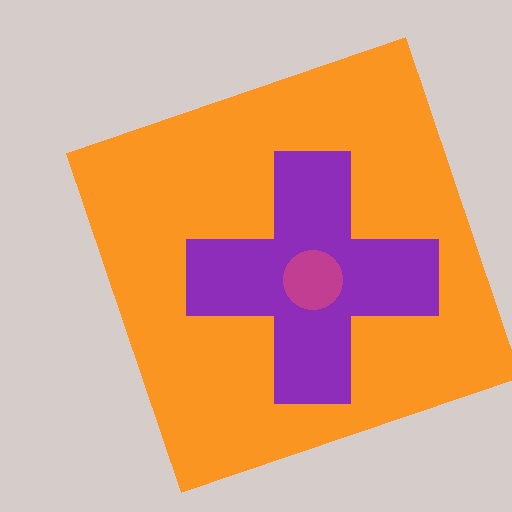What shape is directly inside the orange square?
The purple cross.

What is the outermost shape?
The orange square.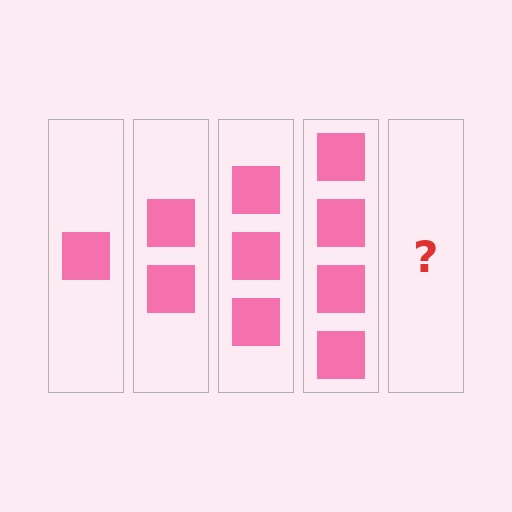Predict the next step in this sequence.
The next step is 5 squares.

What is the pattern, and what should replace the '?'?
The pattern is that each step adds one more square. The '?' should be 5 squares.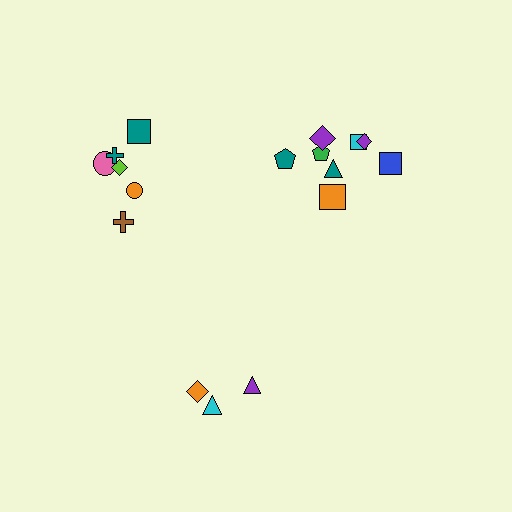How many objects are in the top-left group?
There are 6 objects.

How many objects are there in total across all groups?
There are 17 objects.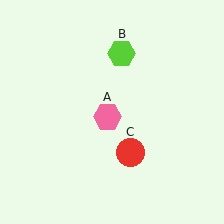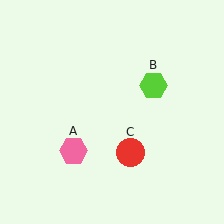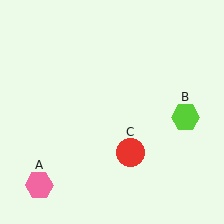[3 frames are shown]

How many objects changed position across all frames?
2 objects changed position: pink hexagon (object A), lime hexagon (object B).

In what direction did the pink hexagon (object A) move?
The pink hexagon (object A) moved down and to the left.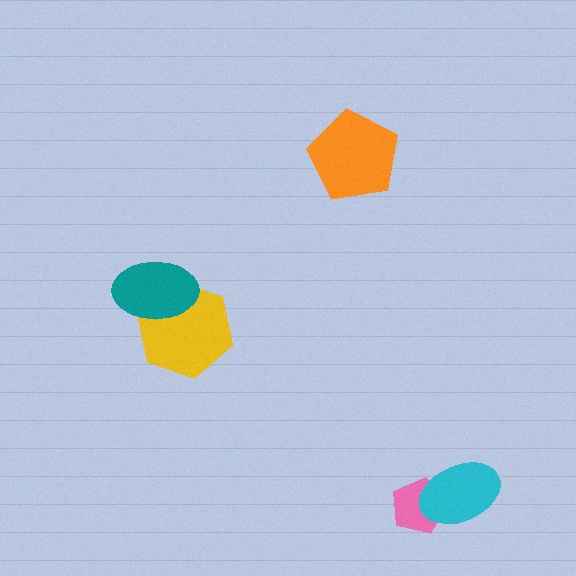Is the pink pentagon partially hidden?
Yes, it is partially covered by another shape.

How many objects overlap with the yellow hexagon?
1 object overlaps with the yellow hexagon.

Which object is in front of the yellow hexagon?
The teal ellipse is in front of the yellow hexagon.